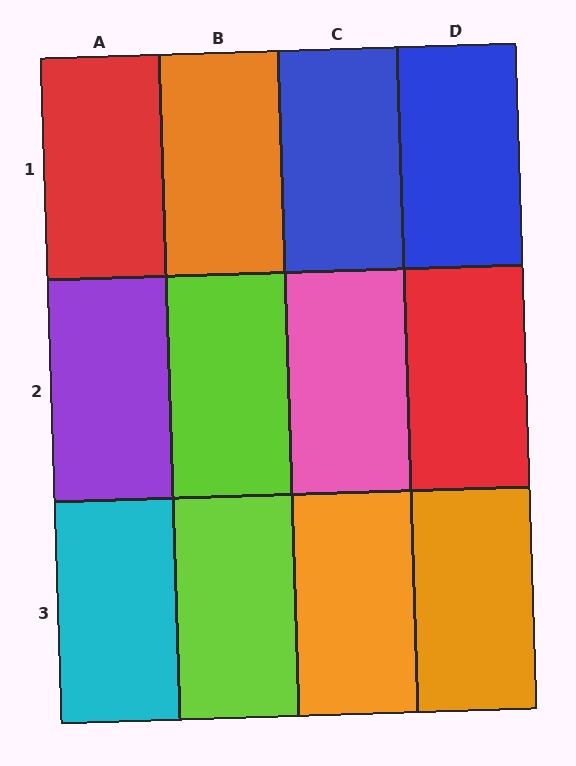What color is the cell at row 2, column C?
Pink.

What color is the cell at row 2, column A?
Purple.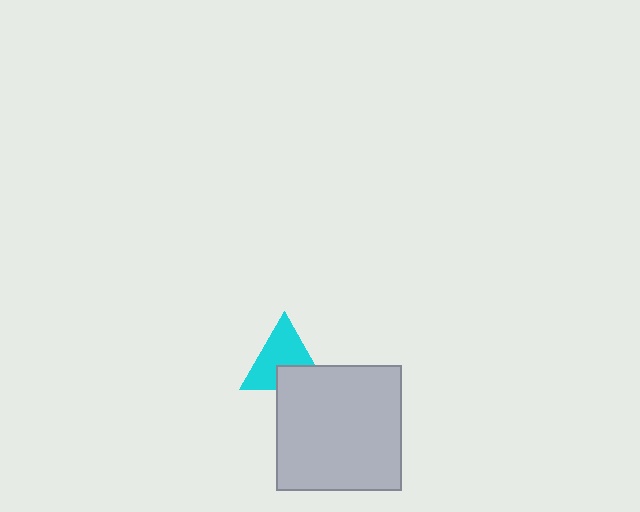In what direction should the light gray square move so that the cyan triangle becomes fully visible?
The light gray square should move down. That is the shortest direction to clear the overlap and leave the cyan triangle fully visible.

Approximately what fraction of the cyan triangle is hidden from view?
Roughly 32% of the cyan triangle is hidden behind the light gray square.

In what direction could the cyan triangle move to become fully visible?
The cyan triangle could move up. That would shift it out from behind the light gray square entirely.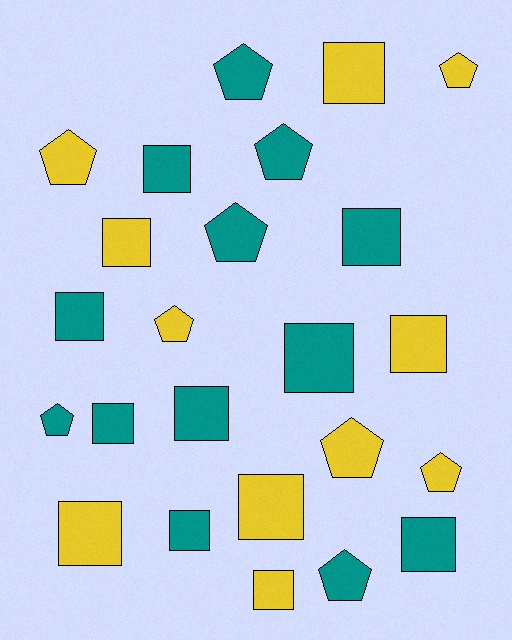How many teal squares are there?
There are 8 teal squares.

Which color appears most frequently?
Teal, with 13 objects.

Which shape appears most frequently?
Square, with 14 objects.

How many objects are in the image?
There are 24 objects.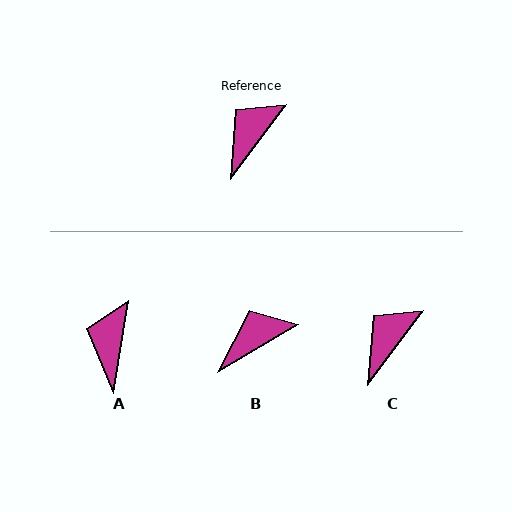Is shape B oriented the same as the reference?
No, it is off by about 23 degrees.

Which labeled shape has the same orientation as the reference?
C.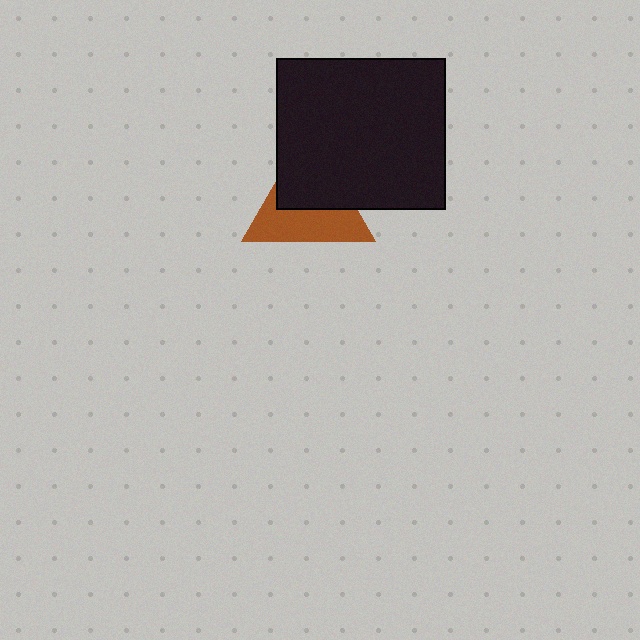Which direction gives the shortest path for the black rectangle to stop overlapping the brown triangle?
Moving toward the upper-right gives the shortest separation.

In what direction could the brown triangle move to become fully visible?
The brown triangle could move toward the lower-left. That would shift it out from behind the black rectangle entirely.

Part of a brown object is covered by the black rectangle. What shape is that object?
It is a triangle.